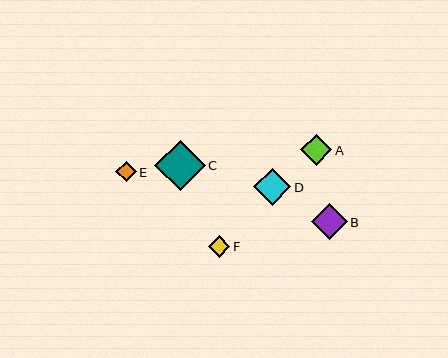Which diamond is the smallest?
Diamond E is the smallest with a size of approximately 20 pixels.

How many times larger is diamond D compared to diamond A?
Diamond D is approximately 1.2 times the size of diamond A.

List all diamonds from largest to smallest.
From largest to smallest: C, D, B, A, F, E.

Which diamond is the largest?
Diamond C is the largest with a size of approximately 50 pixels.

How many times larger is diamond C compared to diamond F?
Diamond C is approximately 2.3 times the size of diamond F.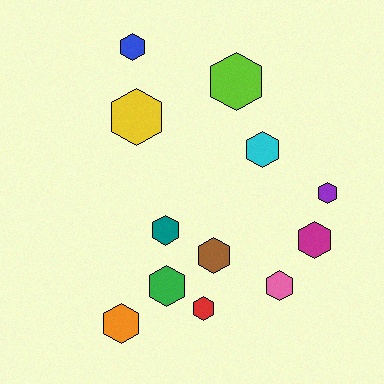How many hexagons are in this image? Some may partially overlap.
There are 12 hexagons.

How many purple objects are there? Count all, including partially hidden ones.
There is 1 purple object.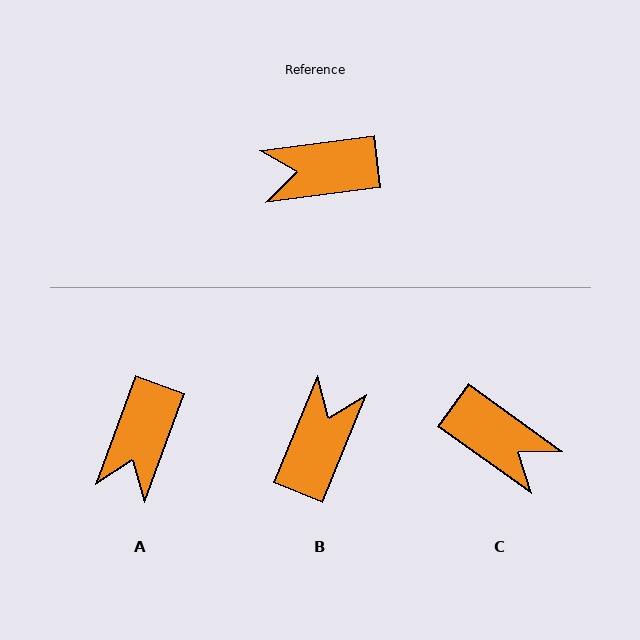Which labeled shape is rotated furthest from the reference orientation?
C, about 137 degrees away.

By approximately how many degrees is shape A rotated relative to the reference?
Approximately 63 degrees counter-clockwise.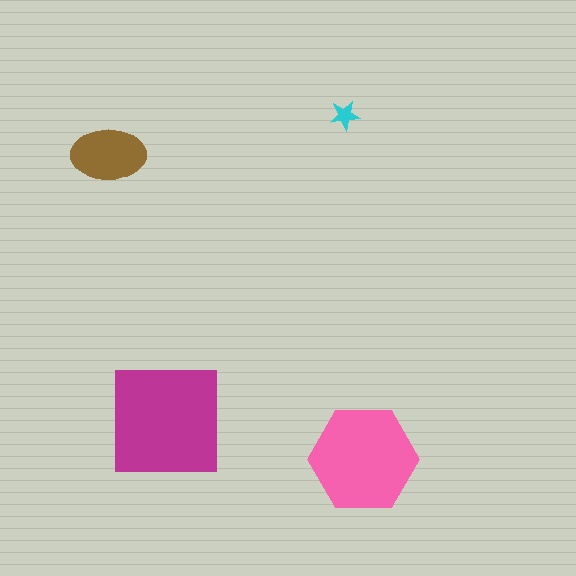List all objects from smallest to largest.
The cyan star, the brown ellipse, the pink hexagon, the magenta square.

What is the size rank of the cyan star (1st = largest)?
4th.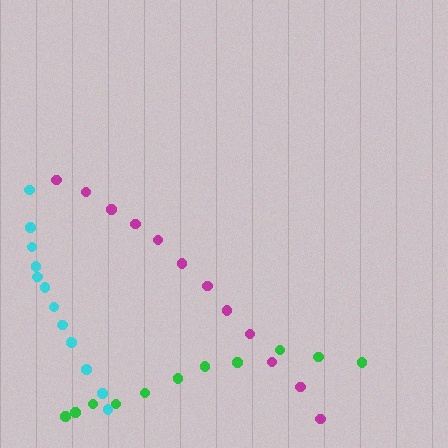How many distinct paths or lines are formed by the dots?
There are 3 distinct paths.